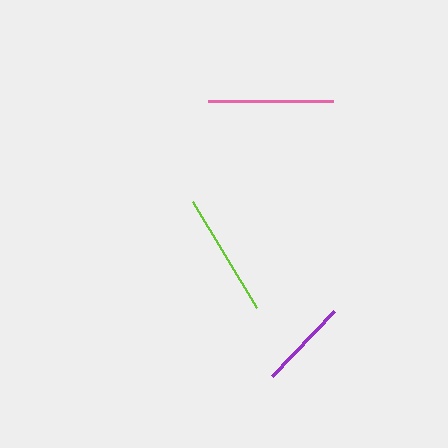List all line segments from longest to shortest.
From longest to shortest: pink, lime, purple.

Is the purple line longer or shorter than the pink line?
The pink line is longer than the purple line.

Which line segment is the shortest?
The purple line is the shortest at approximately 90 pixels.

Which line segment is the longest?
The pink line is the longest at approximately 124 pixels.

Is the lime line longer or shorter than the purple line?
The lime line is longer than the purple line.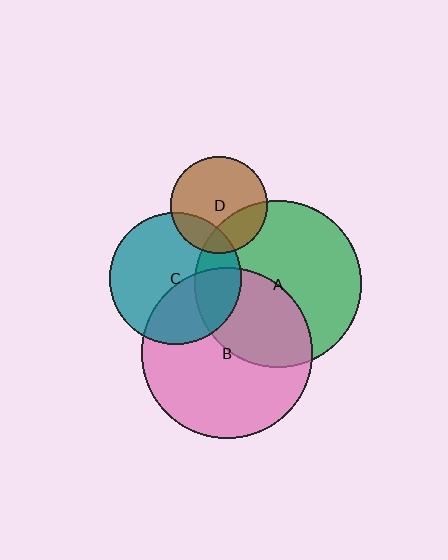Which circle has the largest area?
Circle B (pink).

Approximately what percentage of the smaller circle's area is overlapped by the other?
Approximately 25%.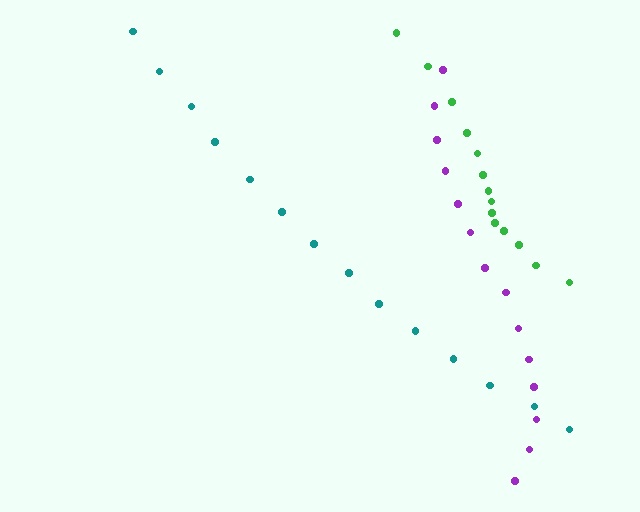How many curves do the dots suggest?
There are 3 distinct paths.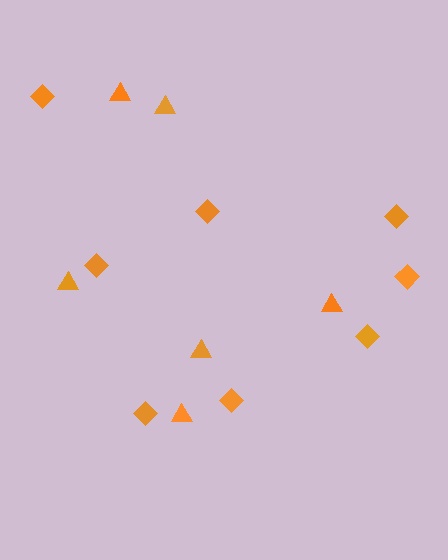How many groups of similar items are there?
There are 2 groups: one group of triangles (6) and one group of diamonds (8).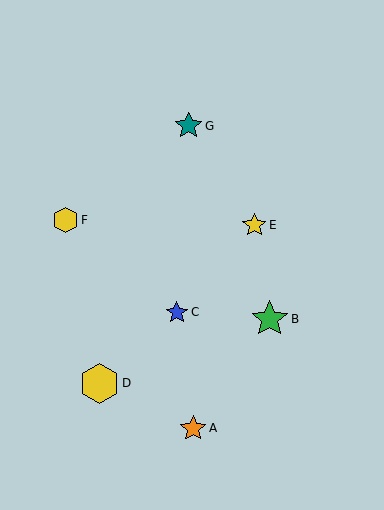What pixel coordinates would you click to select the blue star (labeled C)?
Click at (177, 312) to select the blue star C.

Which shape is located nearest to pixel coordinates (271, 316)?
The green star (labeled B) at (270, 319) is nearest to that location.